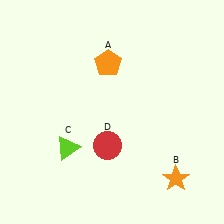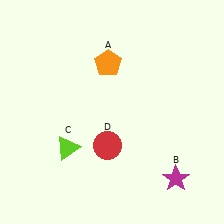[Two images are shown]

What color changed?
The star (B) changed from orange in Image 1 to magenta in Image 2.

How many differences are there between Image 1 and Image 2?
There is 1 difference between the two images.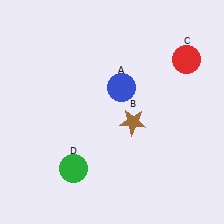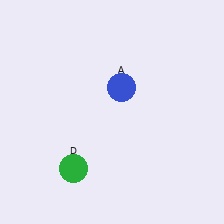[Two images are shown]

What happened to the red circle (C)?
The red circle (C) was removed in Image 2. It was in the top-right area of Image 1.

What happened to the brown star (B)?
The brown star (B) was removed in Image 2. It was in the bottom-right area of Image 1.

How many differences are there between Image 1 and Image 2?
There are 2 differences between the two images.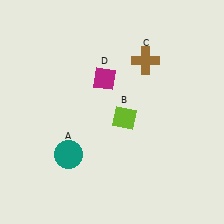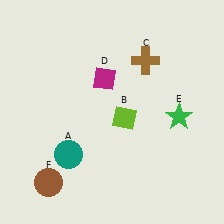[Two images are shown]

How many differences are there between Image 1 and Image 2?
There are 2 differences between the two images.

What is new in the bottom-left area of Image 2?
A brown circle (F) was added in the bottom-left area of Image 2.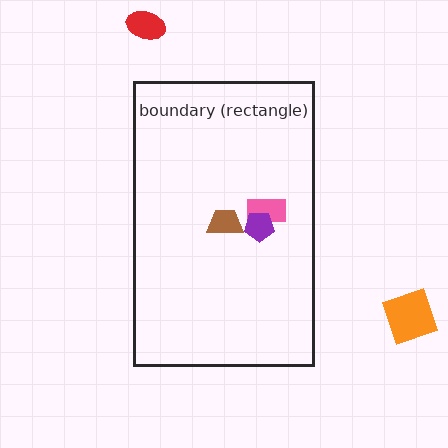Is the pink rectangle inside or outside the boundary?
Inside.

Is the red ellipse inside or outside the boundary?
Outside.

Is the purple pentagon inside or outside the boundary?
Inside.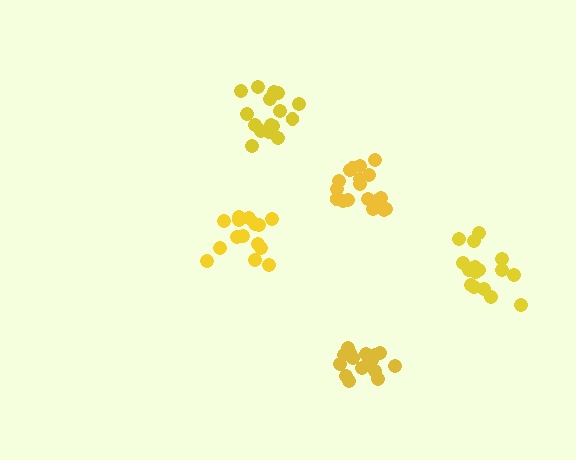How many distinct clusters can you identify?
There are 5 distinct clusters.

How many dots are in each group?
Group 1: 16 dots, Group 2: 18 dots, Group 3: 16 dots, Group 4: 16 dots, Group 5: 15 dots (81 total).